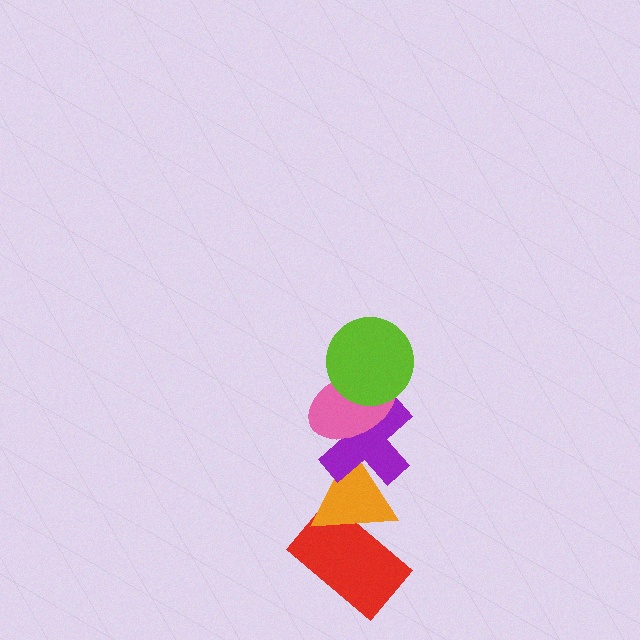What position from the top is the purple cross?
The purple cross is 3rd from the top.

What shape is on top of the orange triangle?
The purple cross is on top of the orange triangle.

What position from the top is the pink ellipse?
The pink ellipse is 2nd from the top.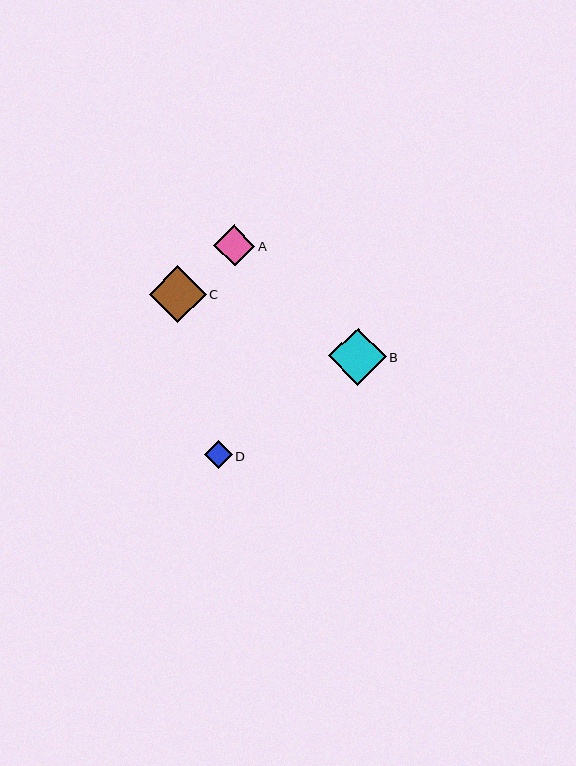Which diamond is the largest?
Diamond B is the largest with a size of approximately 57 pixels.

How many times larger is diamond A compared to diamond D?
Diamond A is approximately 1.5 times the size of diamond D.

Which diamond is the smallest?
Diamond D is the smallest with a size of approximately 28 pixels.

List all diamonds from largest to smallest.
From largest to smallest: B, C, A, D.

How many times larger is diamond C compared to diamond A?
Diamond C is approximately 1.4 times the size of diamond A.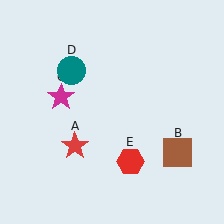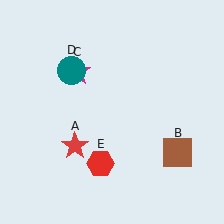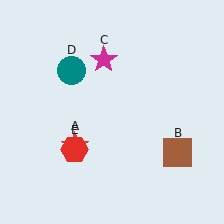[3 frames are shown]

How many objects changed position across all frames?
2 objects changed position: magenta star (object C), red hexagon (object E).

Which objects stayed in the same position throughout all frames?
Red star (object A) and brown square (object B) and teal circle (object D) remained stationary.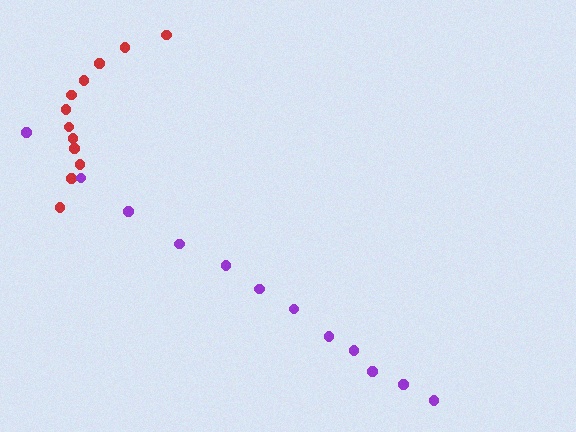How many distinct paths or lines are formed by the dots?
There are 2 distinct paths.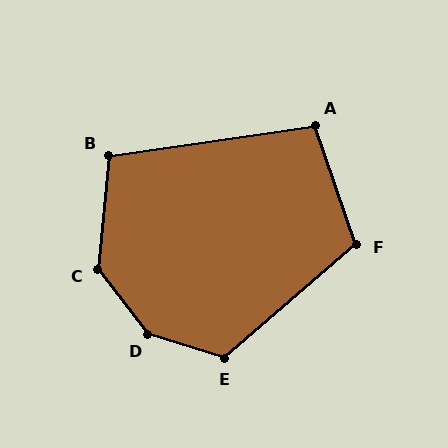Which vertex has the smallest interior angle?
A, at approximately 101 degrees.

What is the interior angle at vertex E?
Approximately 122 degrees (obtuse).